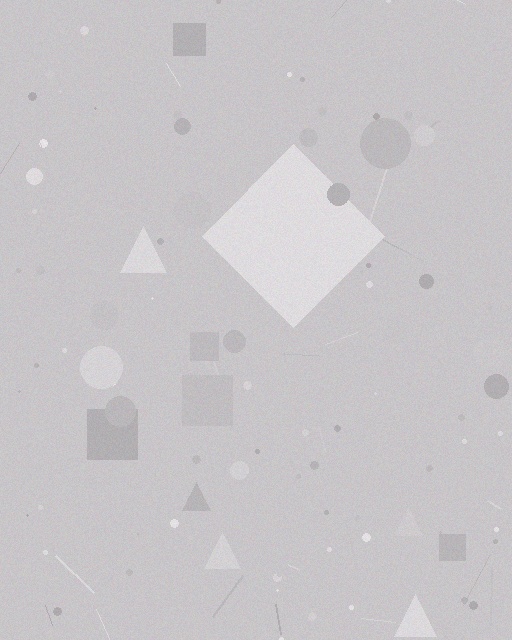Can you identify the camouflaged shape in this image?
The camouflaged shape is a diamond.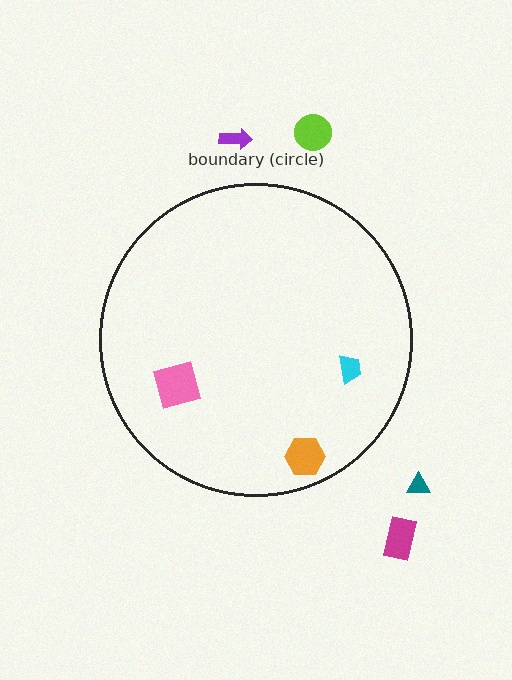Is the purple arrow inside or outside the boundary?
Outside.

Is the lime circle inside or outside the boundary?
Outside.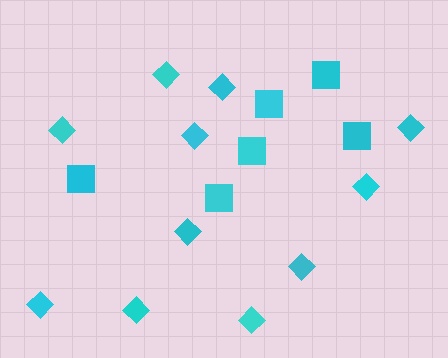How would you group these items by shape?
There are 2 groups: one group of squares (6) and one group of diamonds (11).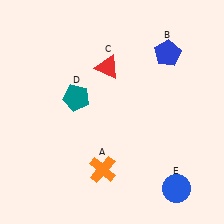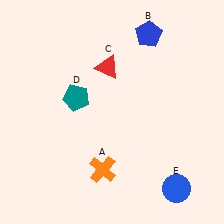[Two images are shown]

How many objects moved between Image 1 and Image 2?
1 object moved between the two images.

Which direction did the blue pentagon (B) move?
The blue pentagon (B) moved up.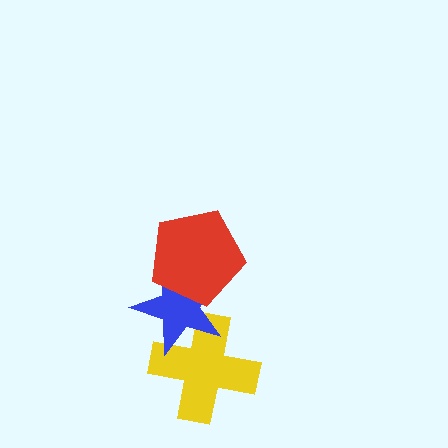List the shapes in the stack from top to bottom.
From top to bottom: the red pentagon, the blue star, the yellow cross.